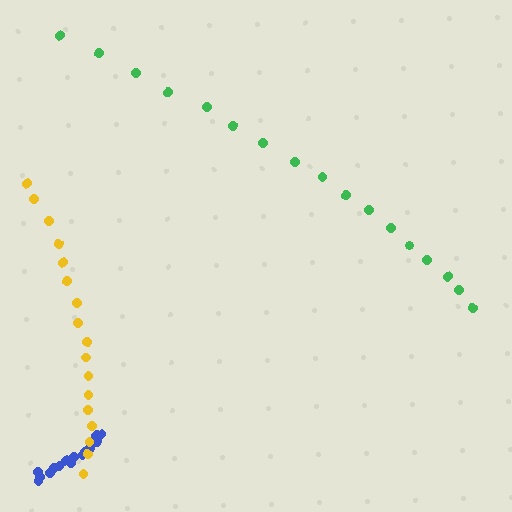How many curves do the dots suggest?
There are 3 distinct paths.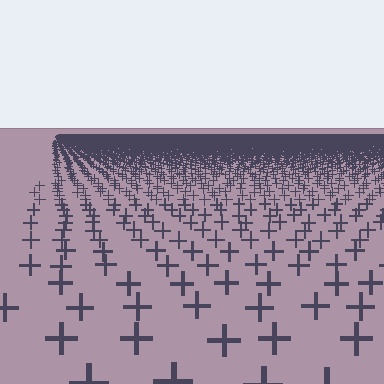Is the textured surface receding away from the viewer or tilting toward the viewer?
The surface is receding away from the viewer. Texture elements get smaller and denser toward the top.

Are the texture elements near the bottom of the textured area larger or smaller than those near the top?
Larger. Near the bottom, elements are closer to the viewer and appear at a bigger on-screen size.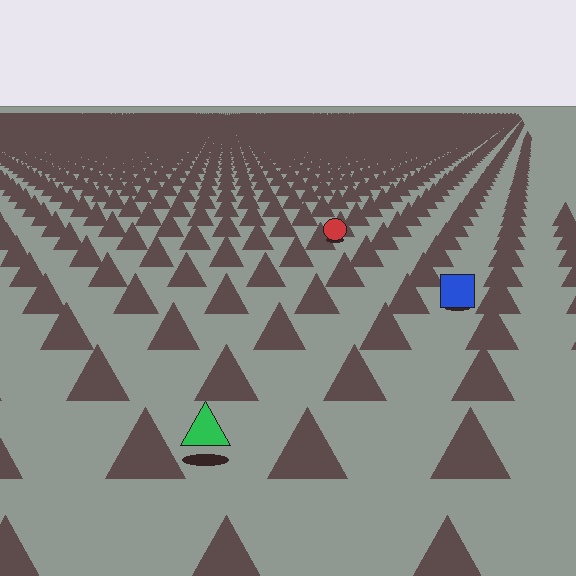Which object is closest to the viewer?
The green triangle is closest. The texture marks near it are larger and more spread out.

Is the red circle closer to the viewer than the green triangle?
No. The green triangle is closer — you can tell from the texture gradient: the ground texture is coarser near it.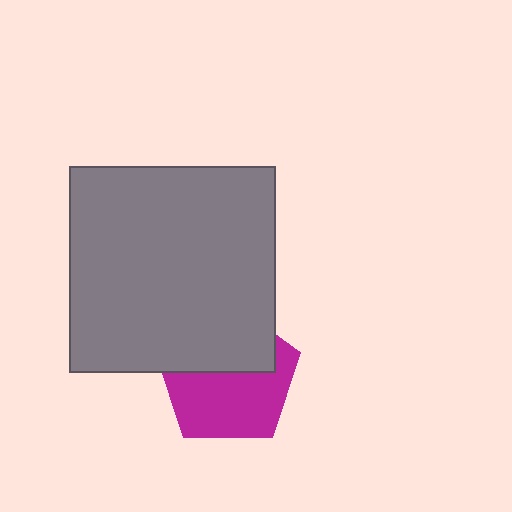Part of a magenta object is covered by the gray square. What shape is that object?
It is a pentagon.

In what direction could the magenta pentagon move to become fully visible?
The magenta pentagon could move down. That would shift it out from behind the gray square entirely.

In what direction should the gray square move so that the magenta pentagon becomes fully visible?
The gray square should move up. That is the shortest direction to clear the overlap and leave the magenta pentagon fully visible.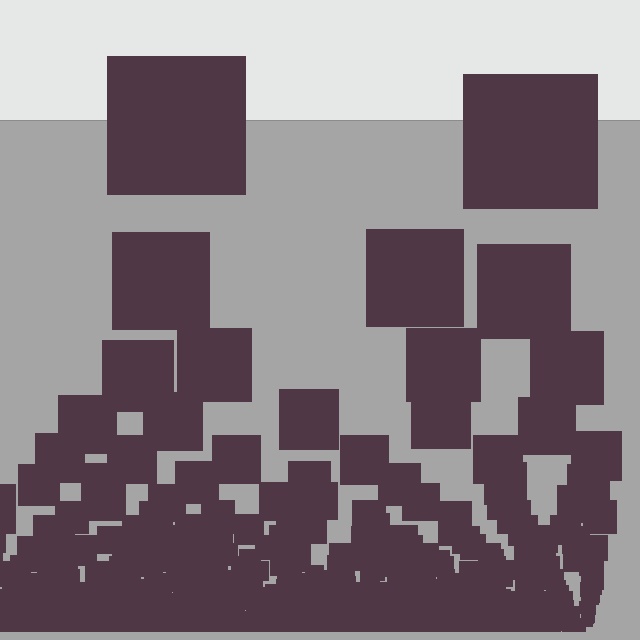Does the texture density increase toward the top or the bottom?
Density increases toward the bottom.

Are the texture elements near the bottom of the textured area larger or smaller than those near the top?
Smaller. The gradient is inverted — elements near the bottom are smaller and denser.